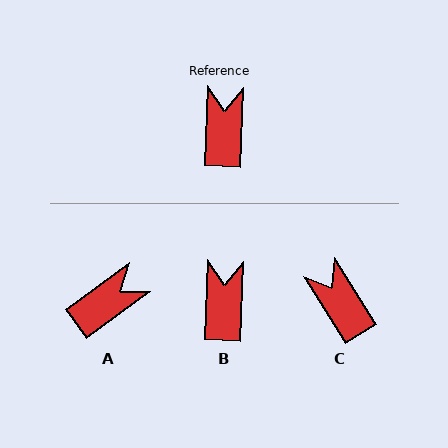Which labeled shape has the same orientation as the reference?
B.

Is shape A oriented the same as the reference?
No, it is off by about 51 degrees.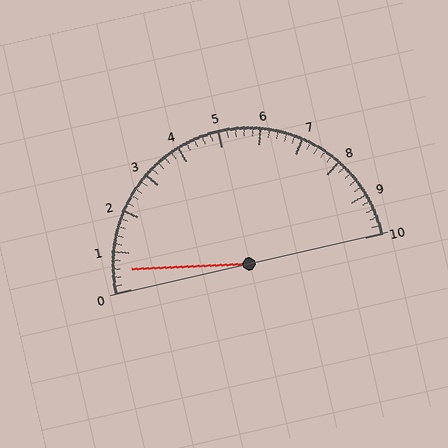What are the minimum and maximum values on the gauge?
The gauge ranges from 0 to 10.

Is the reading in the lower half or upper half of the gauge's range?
The reading is in the lower half of the range (0 to 10).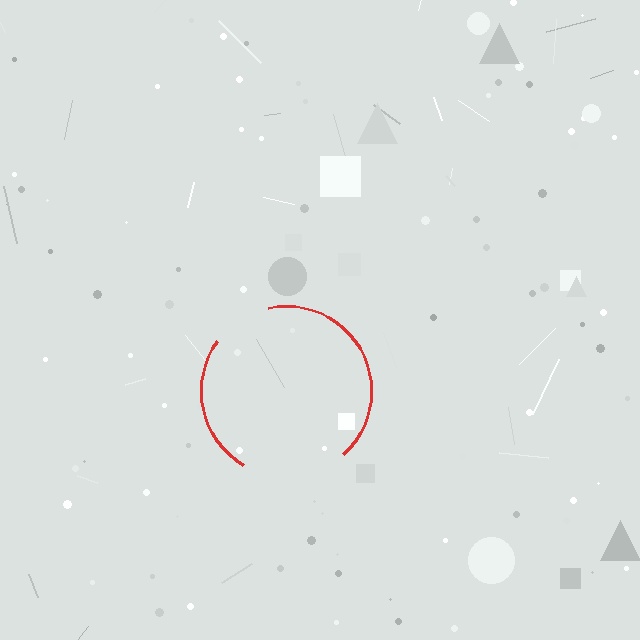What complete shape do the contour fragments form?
The contour fragments form a circle.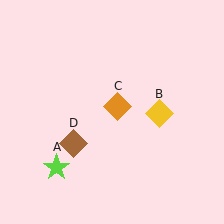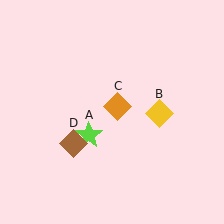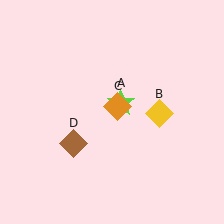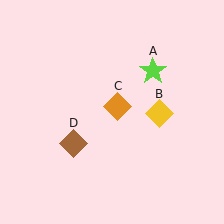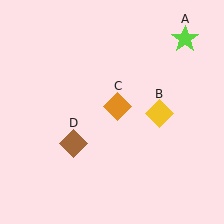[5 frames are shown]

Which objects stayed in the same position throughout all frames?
Yellow diamond (object B) and orange diamond (object C) and brown diamond (object D) remained stationary.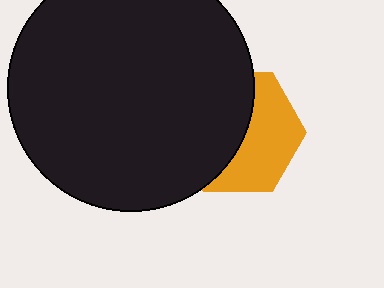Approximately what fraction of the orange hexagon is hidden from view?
Roughly 53% of the orange hexagon is hidden behind the black circle.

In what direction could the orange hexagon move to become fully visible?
The orange hexagon could move right. That would shift it out from behind the black circle entirely.